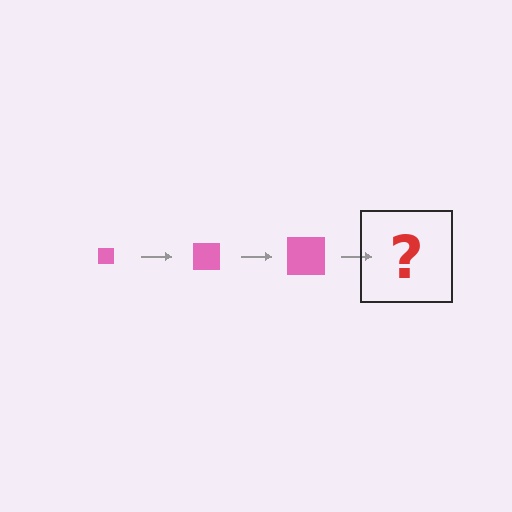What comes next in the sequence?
The next element should be a pink square, larger than the previous one.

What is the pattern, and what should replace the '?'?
The pattern is that the square gets progressively larger each step. The '?' should be a pink square, larger than the previous one.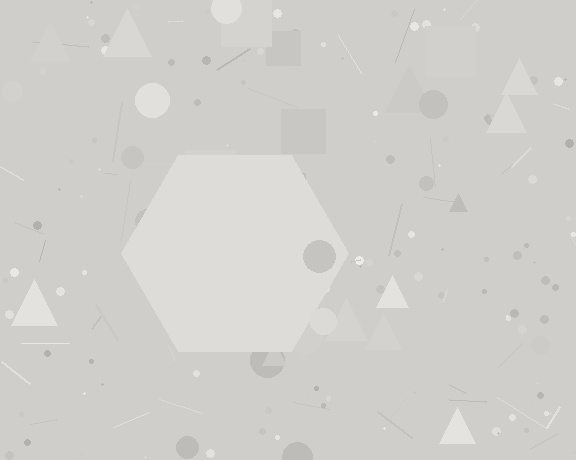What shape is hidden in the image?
A hexagon is hidden in the image.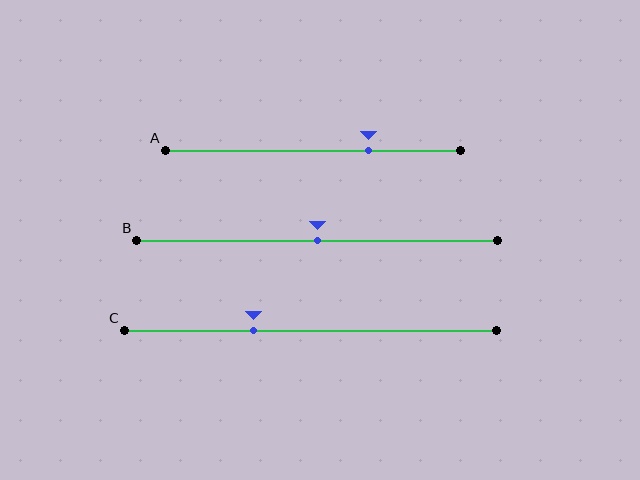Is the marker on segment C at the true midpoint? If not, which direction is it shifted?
No, the marker on segment C is shifted to the left by about 15% of the segment length.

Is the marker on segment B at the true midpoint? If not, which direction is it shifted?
Yes, the marker on segment B is at the true midpoint.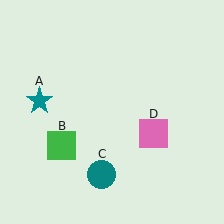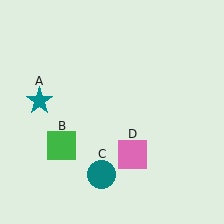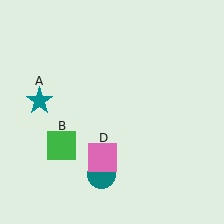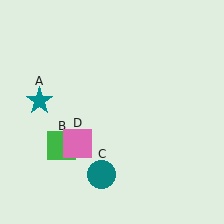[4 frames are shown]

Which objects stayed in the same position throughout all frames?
Teal star (object A) and green square (object B) and teal circle (object C) remained stationary.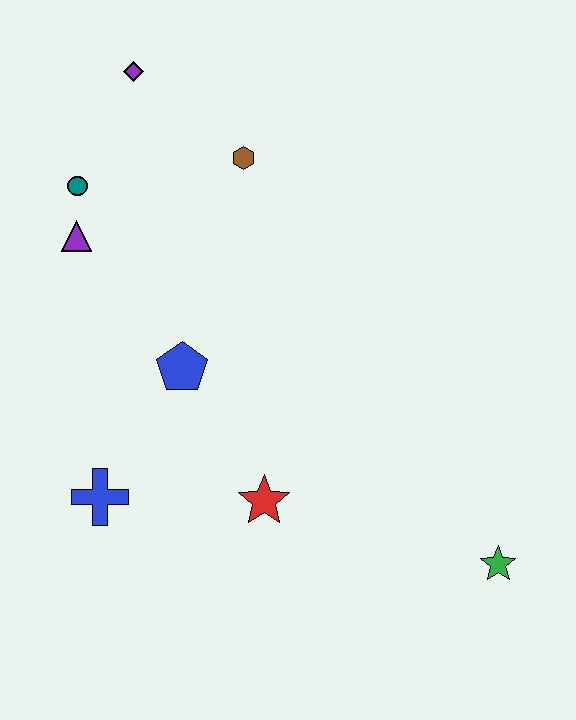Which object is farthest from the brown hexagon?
The green star is farthest from the brown hexagon.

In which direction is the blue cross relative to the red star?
The blue cross is to the left of the red star.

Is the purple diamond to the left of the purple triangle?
No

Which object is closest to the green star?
The red star is closest to the green star.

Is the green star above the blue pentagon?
No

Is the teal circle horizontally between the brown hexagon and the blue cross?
No